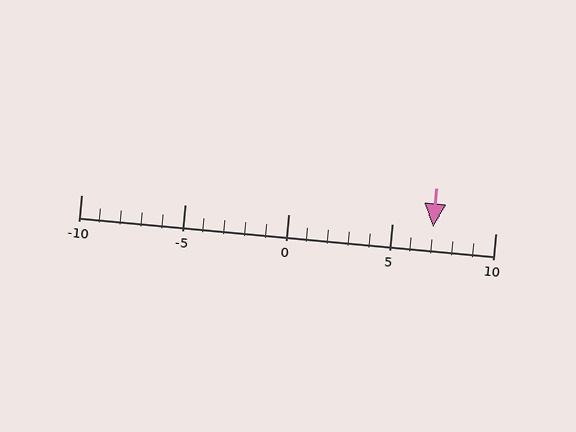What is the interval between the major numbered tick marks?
The major tick marks are spaced 5 units apart.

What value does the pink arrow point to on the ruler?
The pink arrow points to approximately 7.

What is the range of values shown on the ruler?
The ruler shows values from -10 to 10.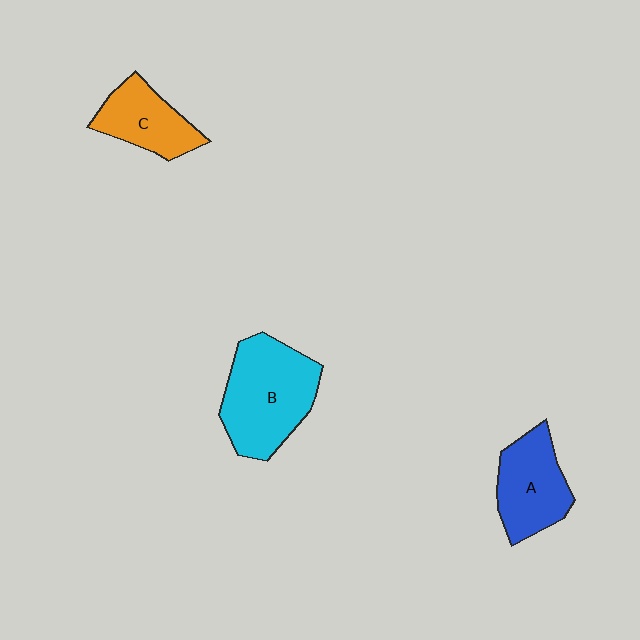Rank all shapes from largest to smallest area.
From largest to smallest: B (cyan), A (blue), C (orange).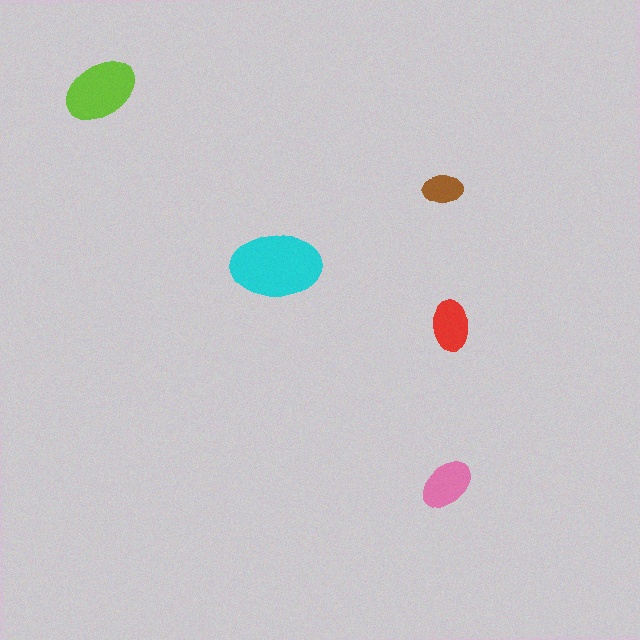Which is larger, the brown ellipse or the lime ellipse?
The lime one.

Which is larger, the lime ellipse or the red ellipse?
The lime one.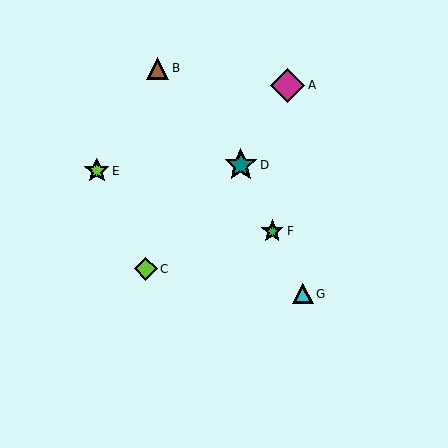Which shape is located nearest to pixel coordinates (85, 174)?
The lime star (labeled E) at (97, 171) is nearest to that location.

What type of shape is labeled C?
Shape C is a lime diamond.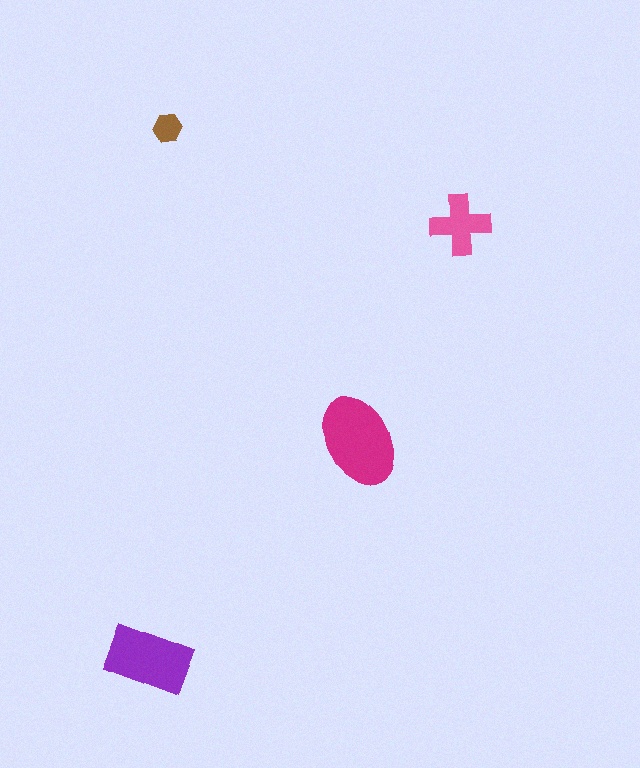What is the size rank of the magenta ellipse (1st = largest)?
1st.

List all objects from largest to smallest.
The magenta ellipse, the purple rectangle, the pink cross, the brown hexagon.